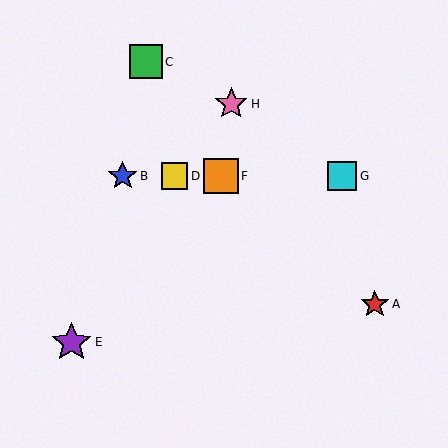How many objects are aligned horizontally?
4 objects (B, D, F, G) are aligned horizontally.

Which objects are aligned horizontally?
Objects B, D, F, G are aligned horizontally.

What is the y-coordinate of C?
Object C is at y≈62.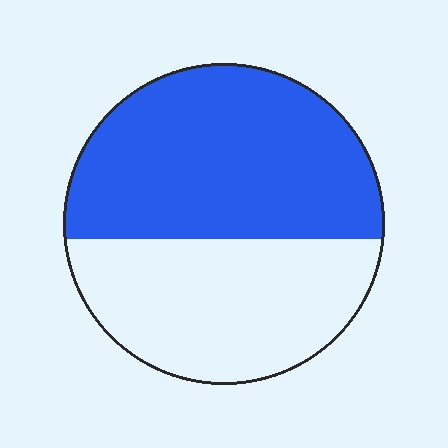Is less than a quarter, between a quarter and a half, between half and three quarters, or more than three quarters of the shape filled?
Between half and three quarters.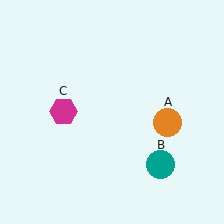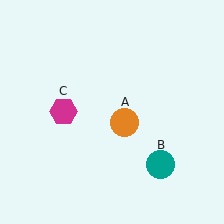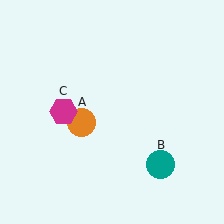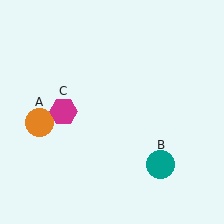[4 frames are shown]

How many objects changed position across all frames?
1 object changed position: orange circle (object A).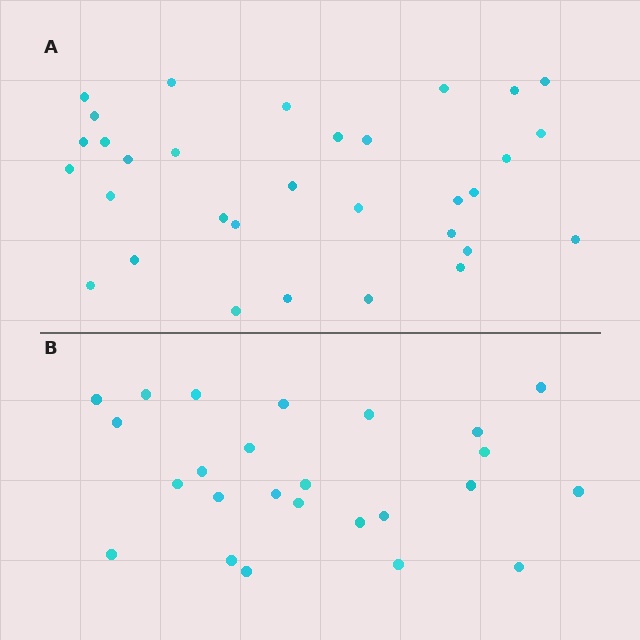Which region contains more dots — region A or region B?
Region A (the top region) has more dots.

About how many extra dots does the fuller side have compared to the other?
Region A has roughly 8 or so more dots than region B.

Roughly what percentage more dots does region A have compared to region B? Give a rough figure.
About 30% more.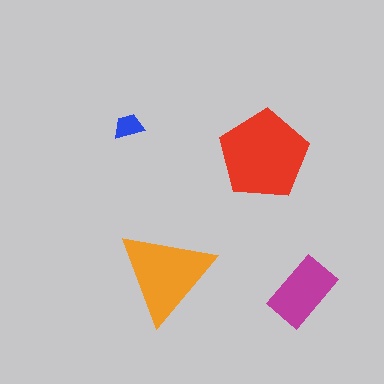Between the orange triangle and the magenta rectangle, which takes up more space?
The orange triangle.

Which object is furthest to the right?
The magenta rectangle is rightmost.